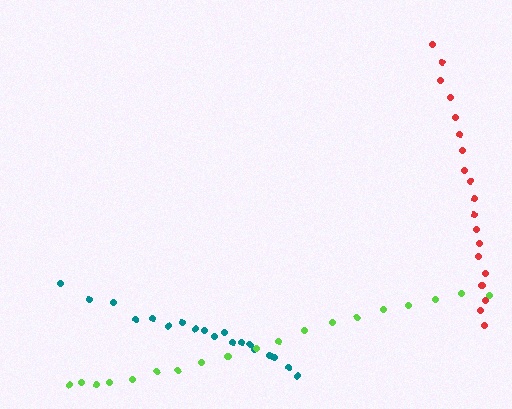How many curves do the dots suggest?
There are 3 distinct paths.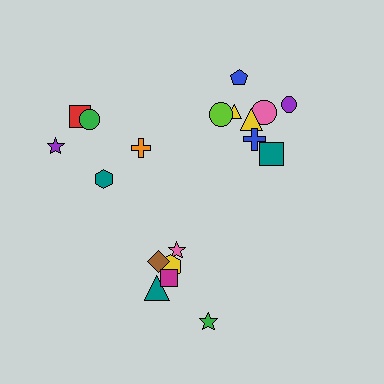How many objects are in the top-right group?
There are 8 objects.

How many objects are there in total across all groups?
There are 19 objects.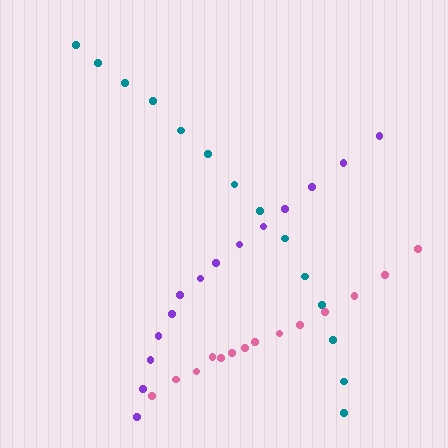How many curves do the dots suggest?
There are 3 distinct paths.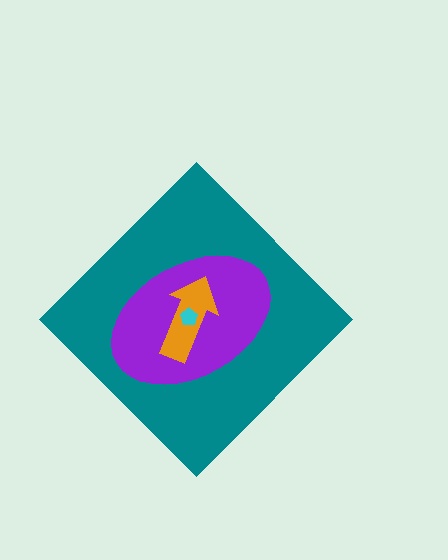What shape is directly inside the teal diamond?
The purple ellipse.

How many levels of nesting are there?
4.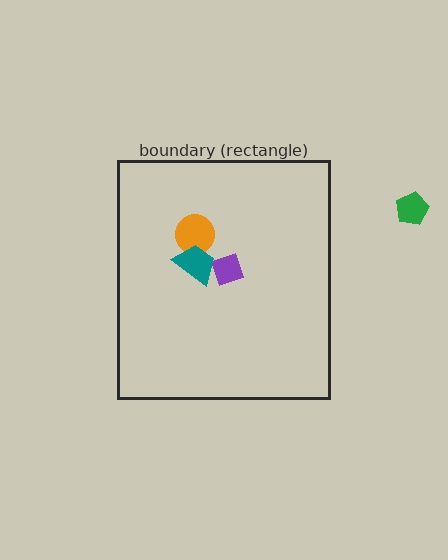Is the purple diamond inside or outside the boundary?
Inside.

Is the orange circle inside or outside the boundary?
Inside.